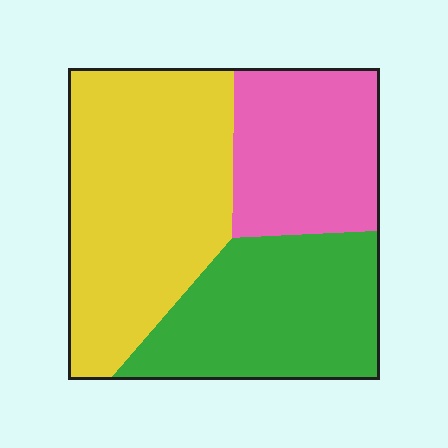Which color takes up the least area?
Pink, at roughly 25%.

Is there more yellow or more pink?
Yellow.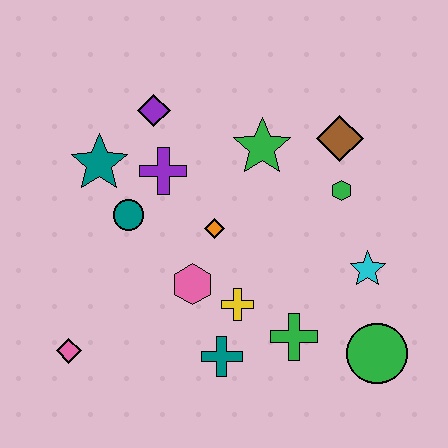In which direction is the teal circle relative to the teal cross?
The teal circle is above the teal cross.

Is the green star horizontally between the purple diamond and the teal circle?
No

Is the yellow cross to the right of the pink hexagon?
Yes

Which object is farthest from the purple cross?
The green circle is farthest from the purple cross.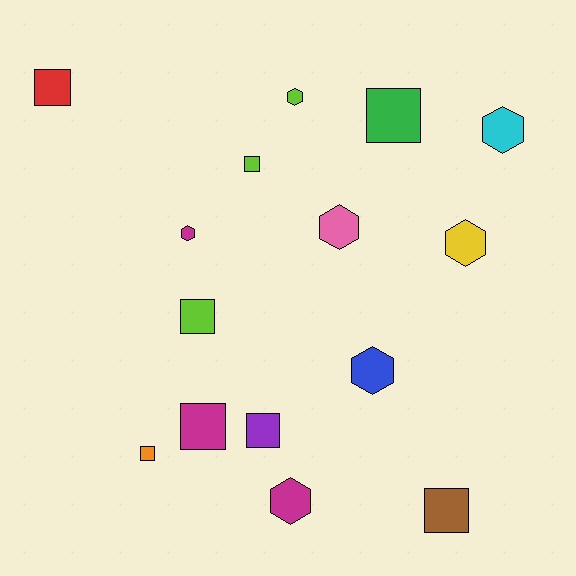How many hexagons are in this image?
There are 7 hexagons.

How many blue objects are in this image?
There is 1 blue object.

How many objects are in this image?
There are 15 objects.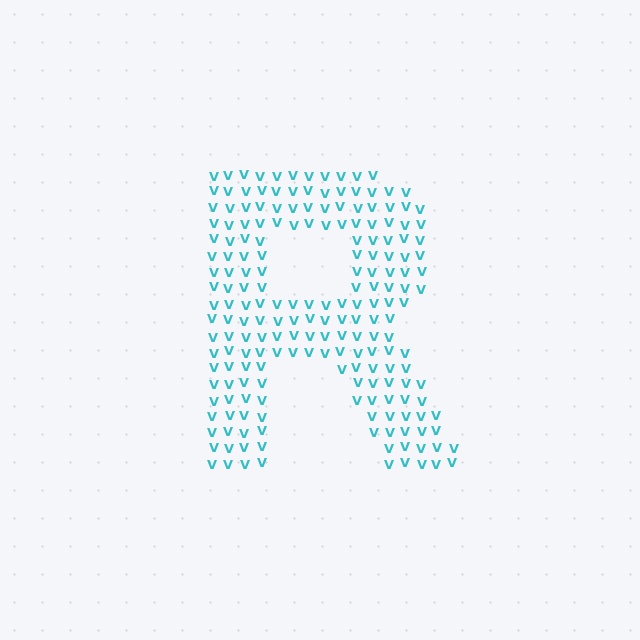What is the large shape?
The large shape is the letter R.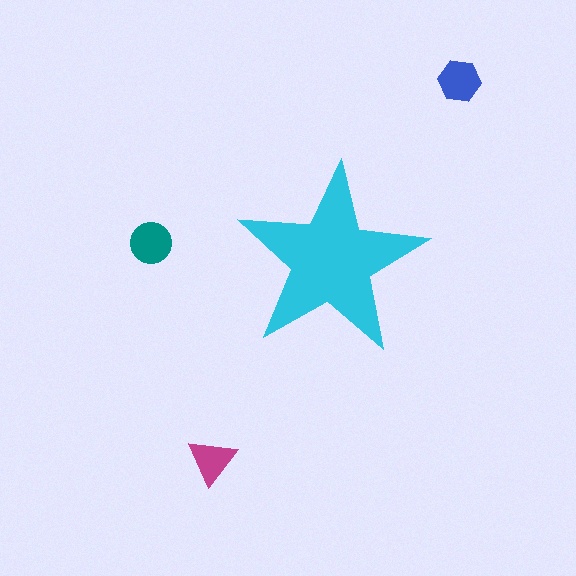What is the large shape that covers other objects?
A cyan star.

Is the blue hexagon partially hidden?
No, the blue hexagon is fully visible.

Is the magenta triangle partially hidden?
No, the magenta triangle is fully visible.